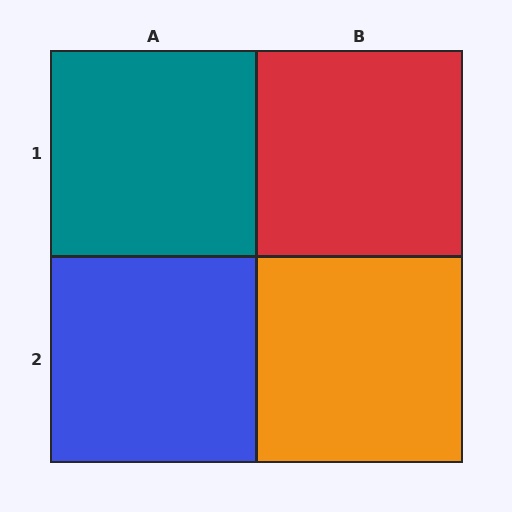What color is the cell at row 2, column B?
Orange.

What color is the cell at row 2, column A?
Blue.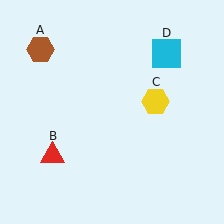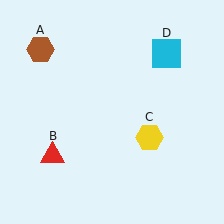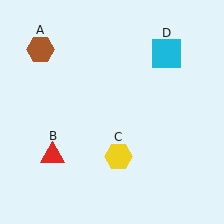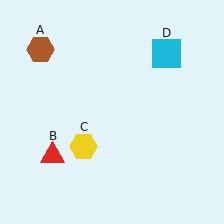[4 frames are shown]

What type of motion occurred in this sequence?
The yellow hexagon (object C) rotated clockwise around the center of the scene.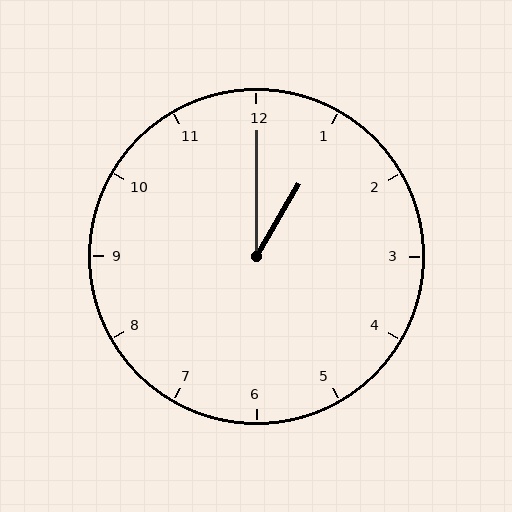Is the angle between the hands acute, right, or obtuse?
It is acute.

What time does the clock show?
1:00.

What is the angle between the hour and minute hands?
Approximately 30 degrees.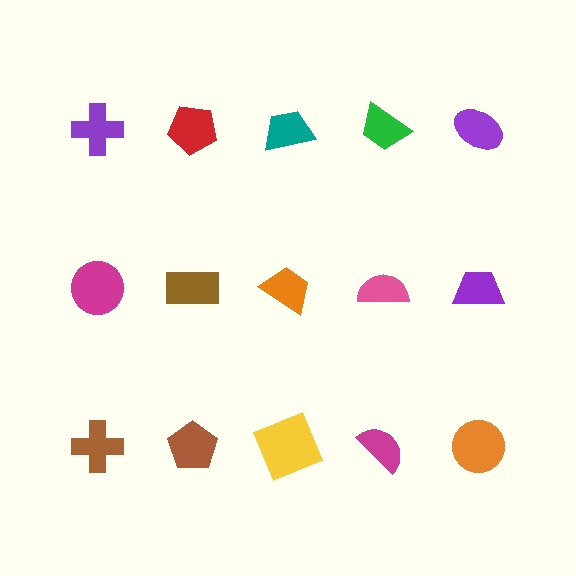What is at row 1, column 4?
A green trapezoid.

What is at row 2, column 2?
A brown rectangle.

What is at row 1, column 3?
A teal trapezoid.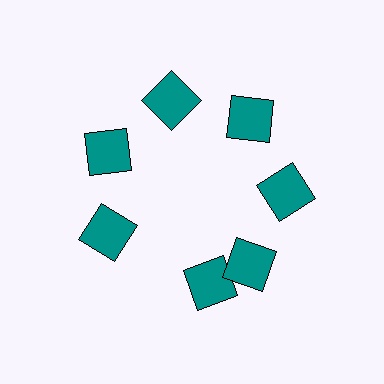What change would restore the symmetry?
The symmetry would be restored by rotating it back into even spacing with its neighbors so that all 7 squares sit at equal angles and equal distance from the center.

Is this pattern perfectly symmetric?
No. The 7 teal squares are arranged in a ring, but one element near the 6 o'clock position is rotated out of alignment along the ring, breaking the 7-fold rotational symmetry.